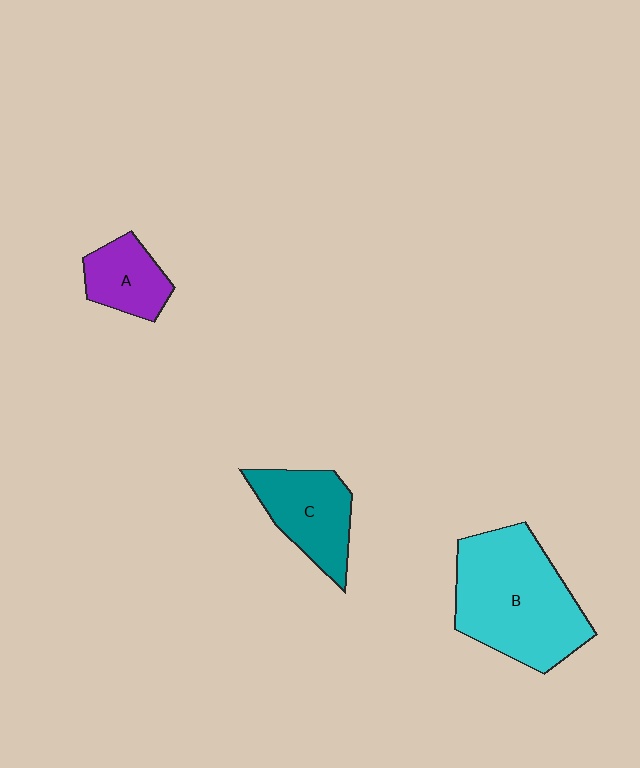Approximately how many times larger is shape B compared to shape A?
Approximately 2.6 times.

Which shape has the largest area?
Shape B (cyan).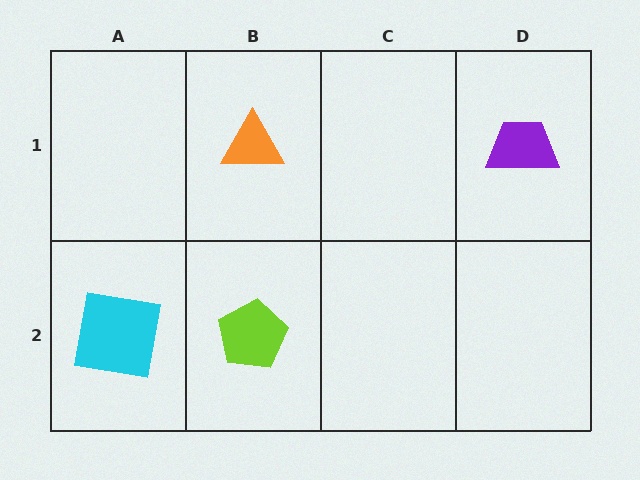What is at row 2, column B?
A lime pentagon.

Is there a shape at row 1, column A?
No, that cell is empty.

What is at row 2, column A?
A cyan square.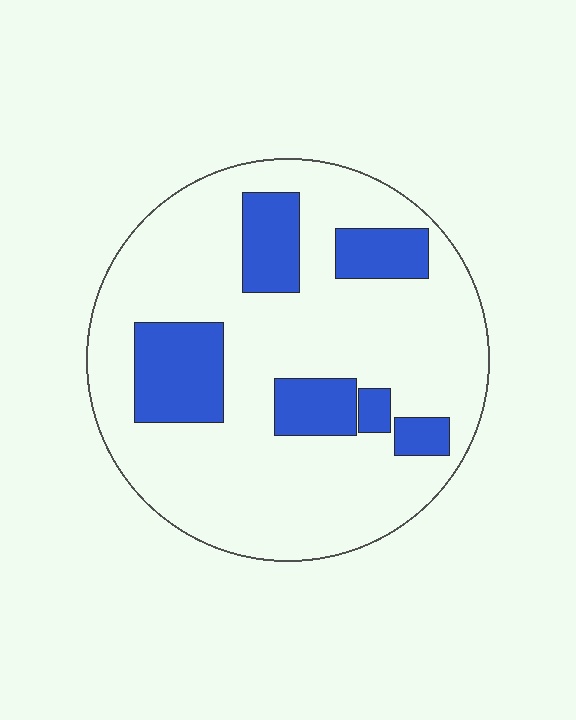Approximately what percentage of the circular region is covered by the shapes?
Approximately 20%.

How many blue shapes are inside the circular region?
6.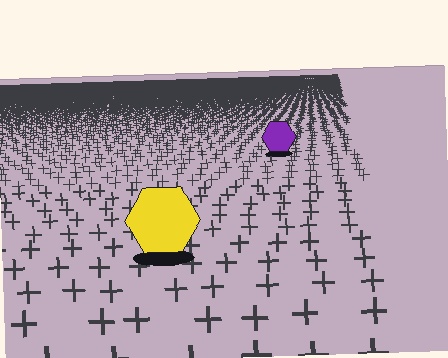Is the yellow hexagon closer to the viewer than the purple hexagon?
Yes. The yellow hexagon is closer — you can tell from the texture gradient: the ground texture is coarser near it.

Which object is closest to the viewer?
The yellow hexagon is closest. The texture marks near it are larger and more spread out.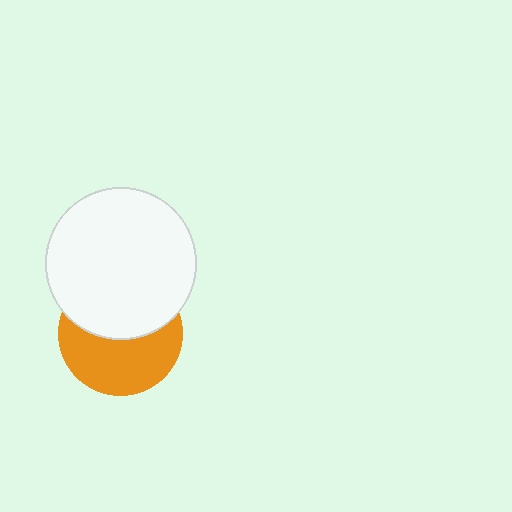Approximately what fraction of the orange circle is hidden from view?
Roughly 47% of the orange circle is hidden behind the white circle.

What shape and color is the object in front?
The object in front is a white circle.